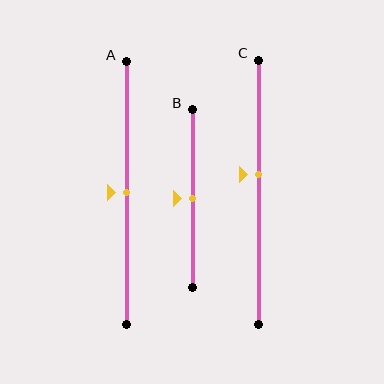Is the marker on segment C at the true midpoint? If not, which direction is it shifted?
No, the marker on segment C is shifted upward by about 7% of the segment length.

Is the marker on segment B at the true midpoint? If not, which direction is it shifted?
Yes, the marker on segment B is at the true midpoint.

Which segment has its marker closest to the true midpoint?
Segment A has its marker closest to the true midpoint.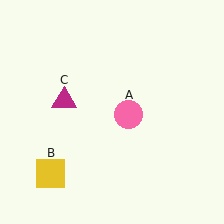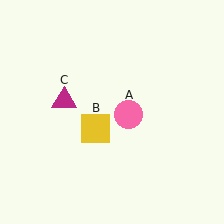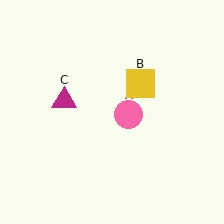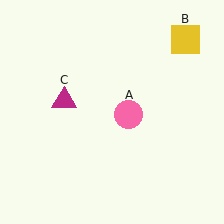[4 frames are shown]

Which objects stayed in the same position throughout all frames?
Pink circle (object A) and magenta triangle (object C) remained stationary.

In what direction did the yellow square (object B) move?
The yellow square (object B) moved up and to the right.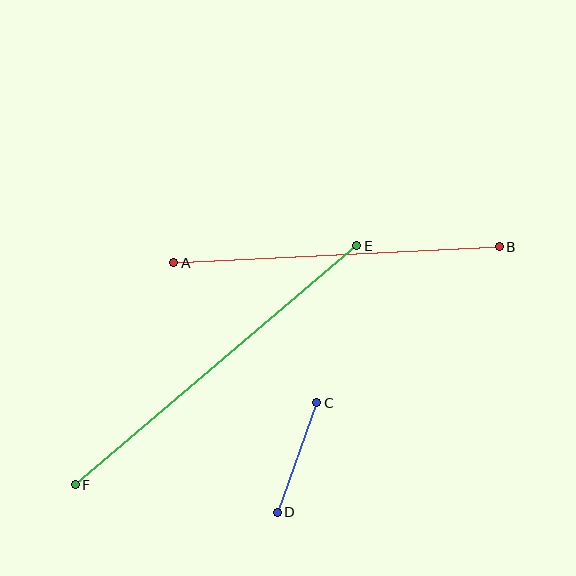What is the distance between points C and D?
The distance is approximately 116 pixels.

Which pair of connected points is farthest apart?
Points E and F are farthest apart.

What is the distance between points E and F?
The distance is approximately 369 pixels.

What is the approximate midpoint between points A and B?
The midpoint is at approximately (337, 255) pixels.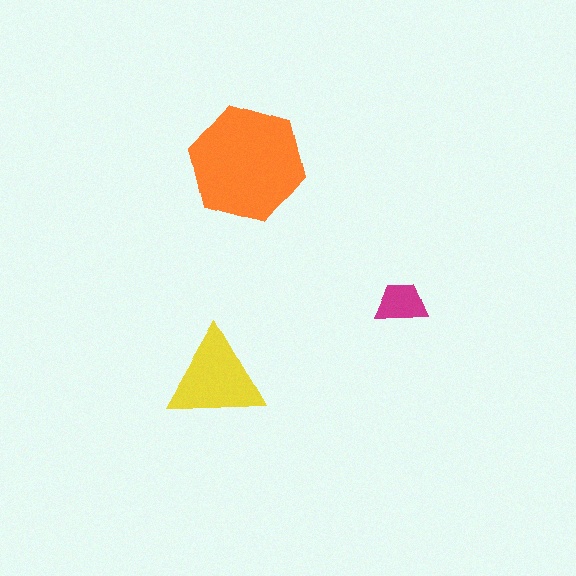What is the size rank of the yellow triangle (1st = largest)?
2nd.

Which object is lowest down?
The yellow triangle is bottommost.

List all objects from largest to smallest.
The orange hexagon, the yellow triangle, the magenta trapezoid.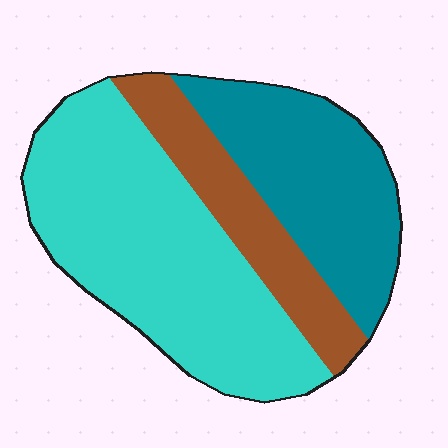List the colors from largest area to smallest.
From largest to smallest: cyan, teal, brown.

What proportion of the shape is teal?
Teal takes up about one third (1/3) of the shape.